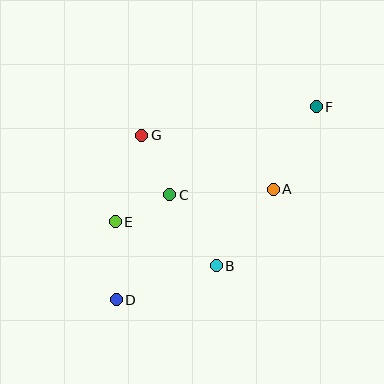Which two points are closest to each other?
Points C and E are closest to each other.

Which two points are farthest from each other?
Points D and F are farthest from each other.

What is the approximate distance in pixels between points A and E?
The distance between A and E is approximately 161 pixels.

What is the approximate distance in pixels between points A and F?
The distance between A and F is approximately 93 pixels.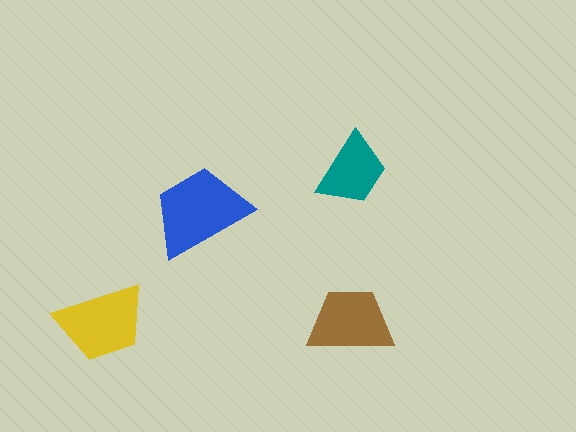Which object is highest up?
The teal trapezoid is topmost.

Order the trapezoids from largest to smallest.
the blue one, the yellow one, the brown one, the teal one.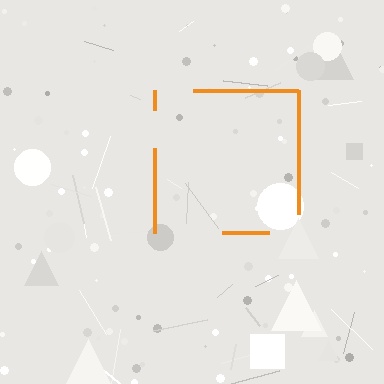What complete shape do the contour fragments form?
The contour fragments form a square.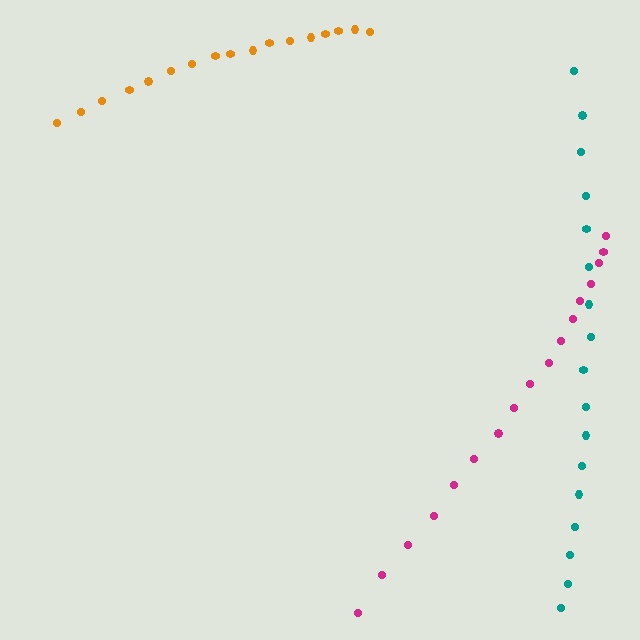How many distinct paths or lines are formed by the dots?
There are 3 distinct paths.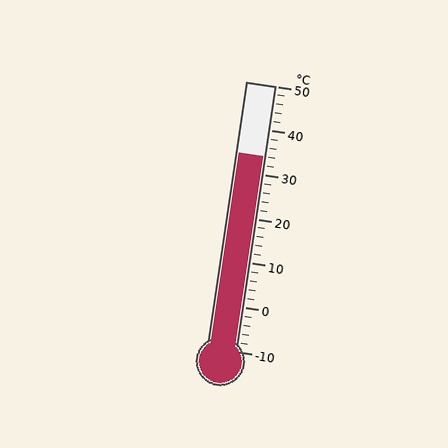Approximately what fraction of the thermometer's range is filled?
The thermometer is filled to approximately 75% of its range.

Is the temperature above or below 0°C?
The temperature is above 0°C.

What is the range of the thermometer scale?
The thermometer scale ranges from -10°C to 50°C.